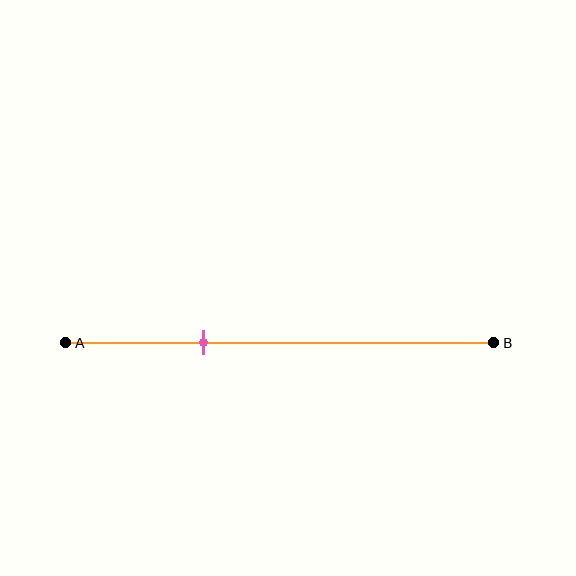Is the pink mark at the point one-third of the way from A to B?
Yes, the mark is approximately at the one-third point.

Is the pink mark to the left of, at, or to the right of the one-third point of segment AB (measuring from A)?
The pink mark is approximately at the one-third point of segment AB.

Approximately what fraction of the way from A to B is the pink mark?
The pink mark is approximately 30% of the way from A to B.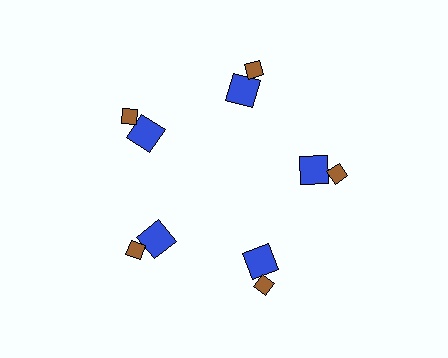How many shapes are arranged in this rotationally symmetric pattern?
There are 10 shapes, arranged in 5 groups of 2.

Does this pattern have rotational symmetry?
Yes, this pattern has 5-fold rotational symmetry. It looks the same after rotating 72 degrees around the center.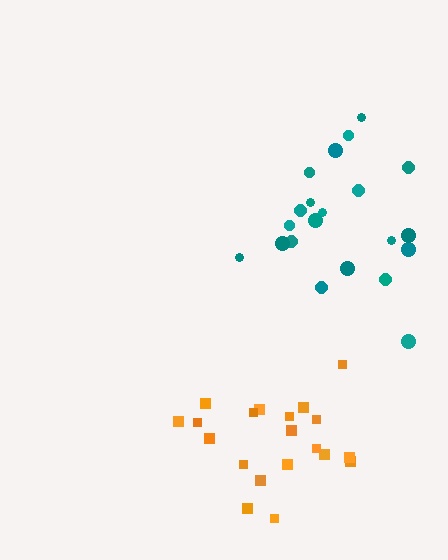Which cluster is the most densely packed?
Orange.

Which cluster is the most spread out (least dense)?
Teal.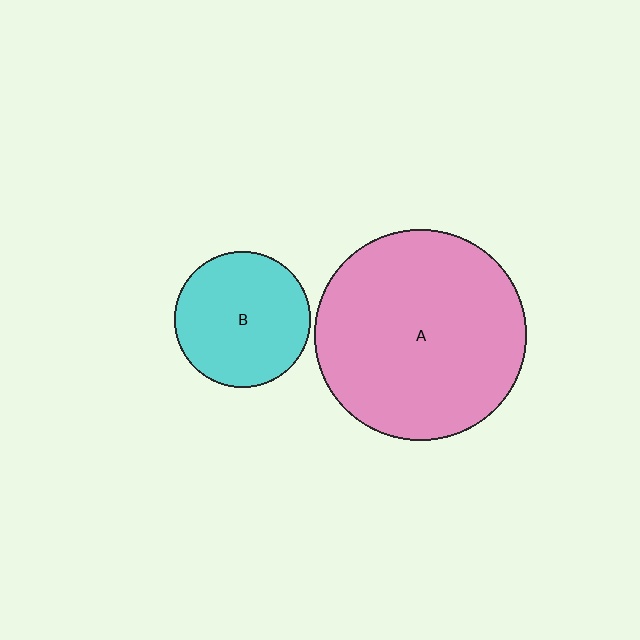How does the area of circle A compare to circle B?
Approximately 2.4 times.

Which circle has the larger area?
Circle A (pink).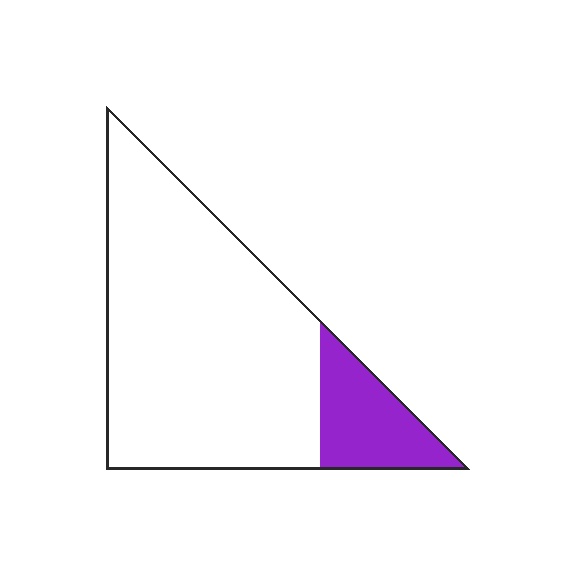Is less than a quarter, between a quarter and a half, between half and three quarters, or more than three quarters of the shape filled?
Less than a quarter.